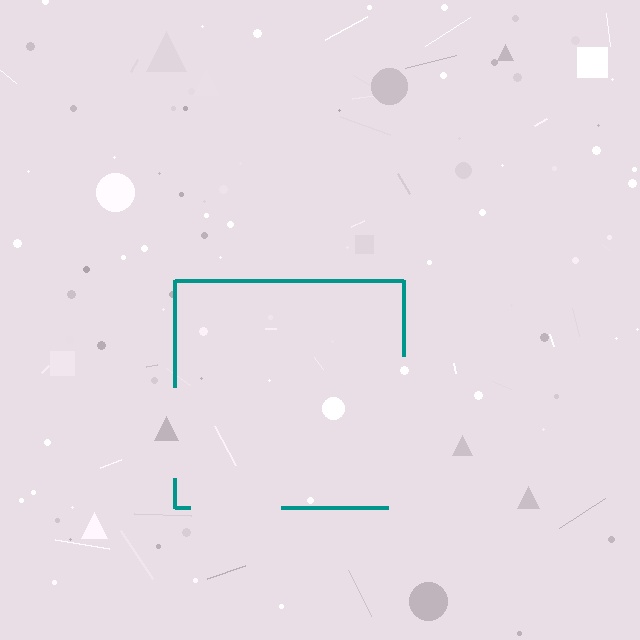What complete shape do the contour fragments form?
The contour fragments form a square.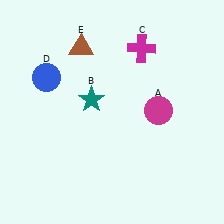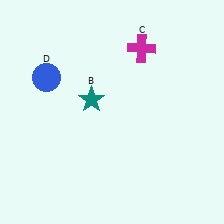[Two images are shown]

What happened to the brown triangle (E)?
The brown triangle (E) was removed in Image 2. It was in the top-left area of Image 1.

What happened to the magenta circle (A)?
The magenta circle (A) was removed in Image 2. It was in the top-right area of Image 1.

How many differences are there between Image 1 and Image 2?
There are 2 differences between the two images.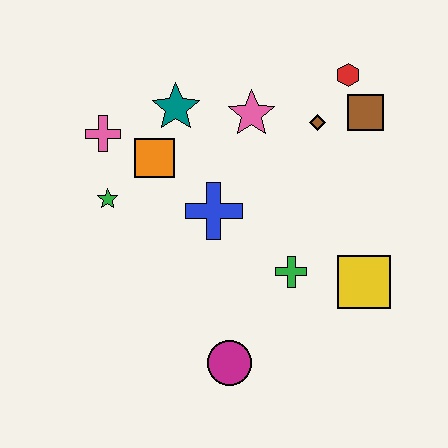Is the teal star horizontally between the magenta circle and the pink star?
No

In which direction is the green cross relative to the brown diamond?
The green cross is below the brown diamond.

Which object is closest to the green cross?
The yellow square is closest to the green cross.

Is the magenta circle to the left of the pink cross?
No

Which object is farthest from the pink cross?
The yellow square is farthest from the pink cross.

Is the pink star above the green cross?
Yes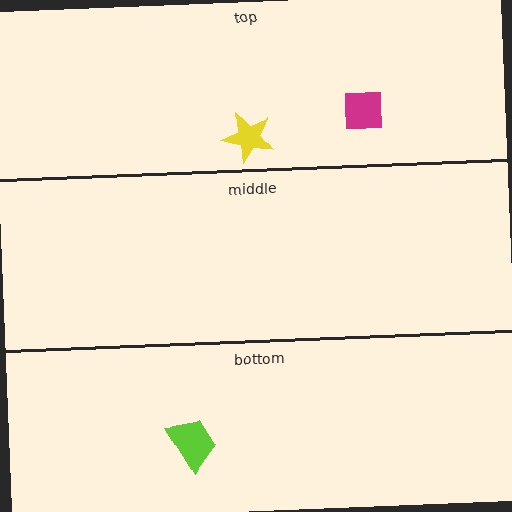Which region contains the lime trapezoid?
The bottom region.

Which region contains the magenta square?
The top region.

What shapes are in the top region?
The yellow star, the magenta square.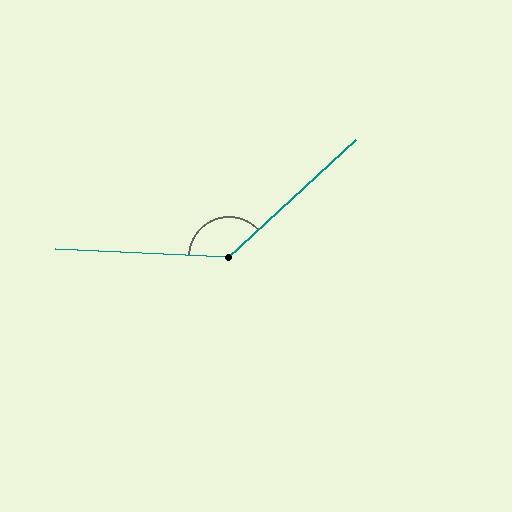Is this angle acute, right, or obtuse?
It is obtuse.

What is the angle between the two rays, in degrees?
Approximately 135 degrees.